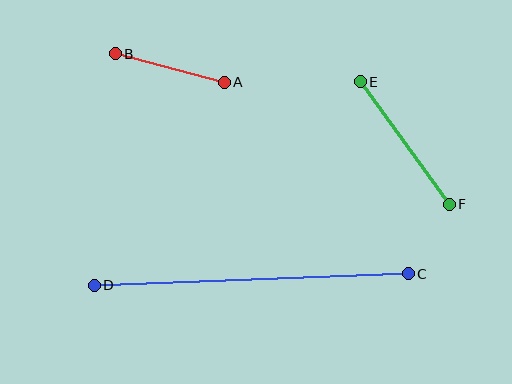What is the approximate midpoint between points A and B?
The midpoint is at approximately (170, 68) pixels.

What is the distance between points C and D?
The distance is approximately 314 pixels.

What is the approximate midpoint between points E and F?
The midpoint is at approximately (405, 143) pixels.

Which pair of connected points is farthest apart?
Points C and D are farthest apart.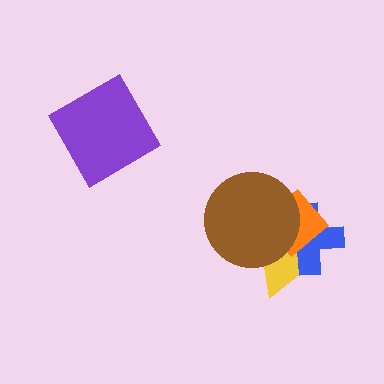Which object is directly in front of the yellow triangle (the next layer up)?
The blue cross is directly in front of the yellow triangle.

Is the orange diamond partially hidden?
Yes, it is partially covered by another shape.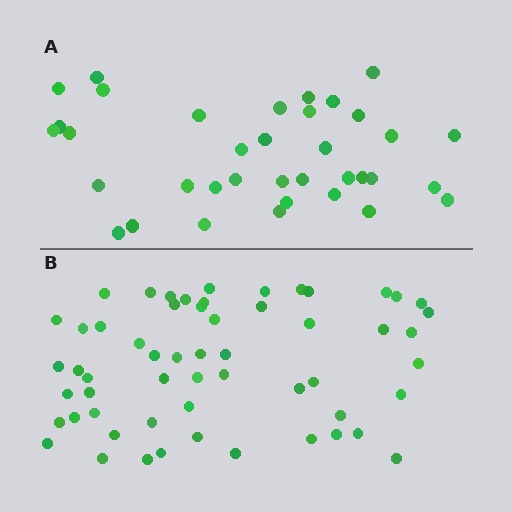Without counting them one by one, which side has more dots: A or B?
Region B (the bottom region) has more dots.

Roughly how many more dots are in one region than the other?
Region B has approximately 20 more dots than region A.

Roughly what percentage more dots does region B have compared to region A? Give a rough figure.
About 60% more.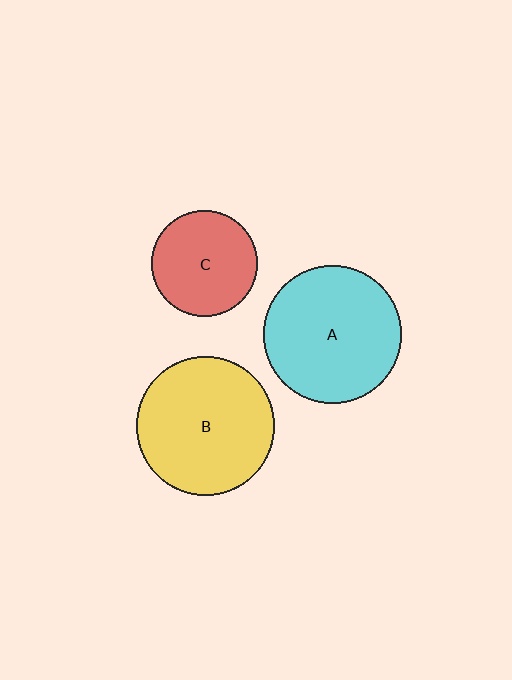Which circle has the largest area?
Circle B (yellow).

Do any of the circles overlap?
No, none of the circles overlap.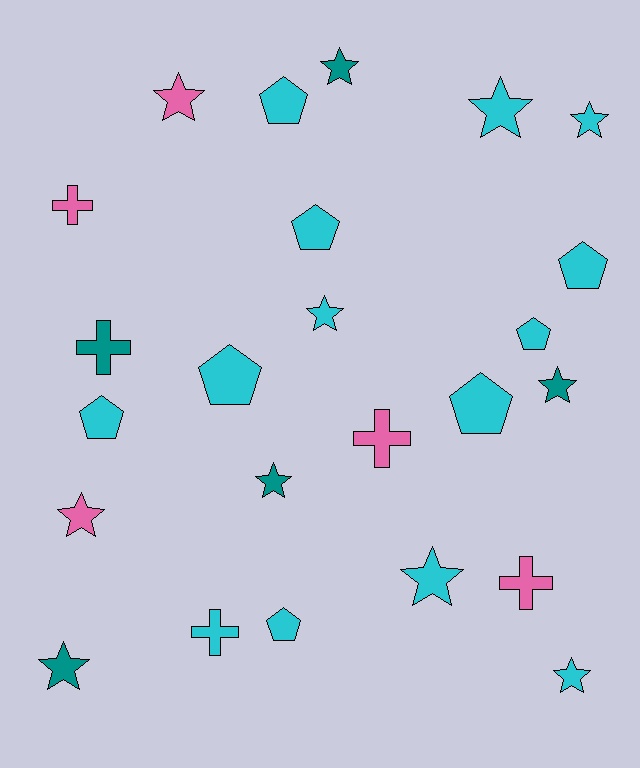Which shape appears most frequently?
Star, with 11 objects.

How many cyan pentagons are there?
There are 8 cyan pentagons.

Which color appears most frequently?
Cyan, with 14 objects.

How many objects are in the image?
There are 24 objects.